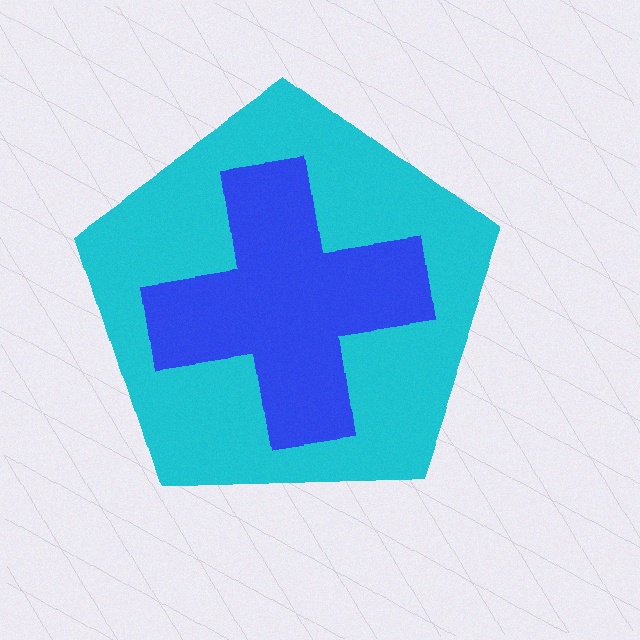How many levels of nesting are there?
2.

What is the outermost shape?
The cyan pentagon.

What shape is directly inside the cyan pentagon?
The blue cross.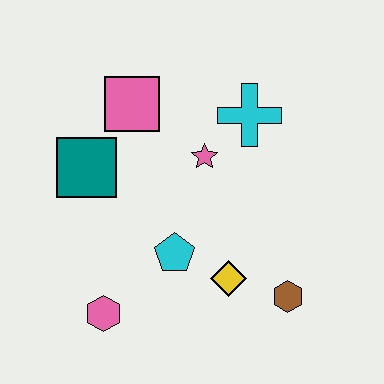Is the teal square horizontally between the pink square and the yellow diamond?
No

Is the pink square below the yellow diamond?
No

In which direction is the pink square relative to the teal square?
The pink square is above the teal square.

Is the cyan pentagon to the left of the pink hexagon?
No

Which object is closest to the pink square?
The teal square is closest to the pink square.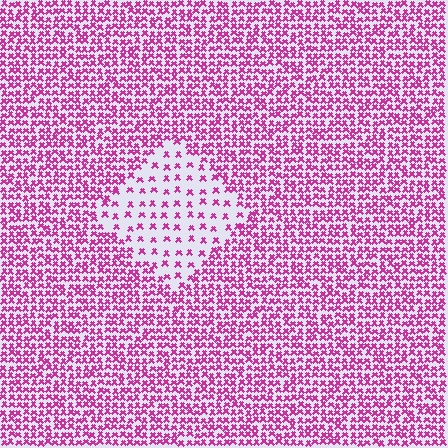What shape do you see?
I see a diamond.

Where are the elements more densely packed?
The elements are more densely packed outside the diamond boundary.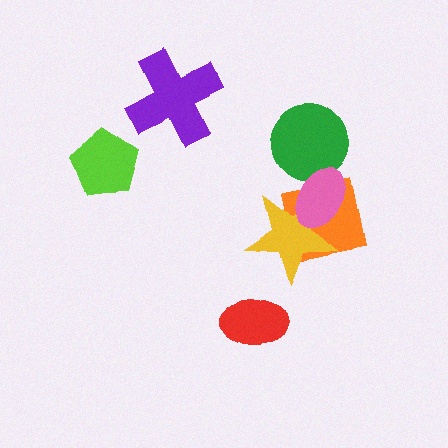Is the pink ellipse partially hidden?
No, no other shape covers it.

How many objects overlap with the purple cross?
0 objects overlap with the purple cross.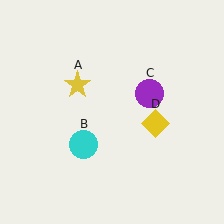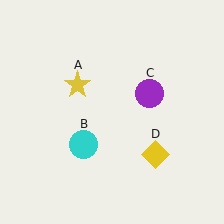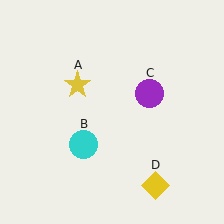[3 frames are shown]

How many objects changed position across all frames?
1 object changed position: yellow diamond (object D).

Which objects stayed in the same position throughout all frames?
Yellow star (object A) and cyan circle (object B) and purple circle (object C) remained stationary.